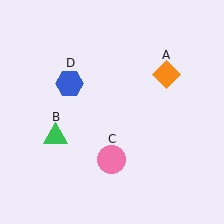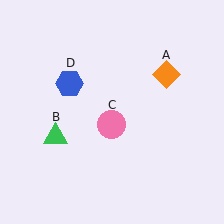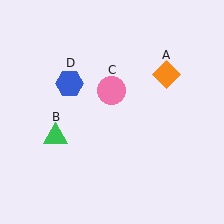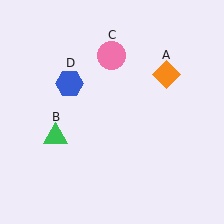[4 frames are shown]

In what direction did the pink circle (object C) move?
The pink circle (object C) moved up.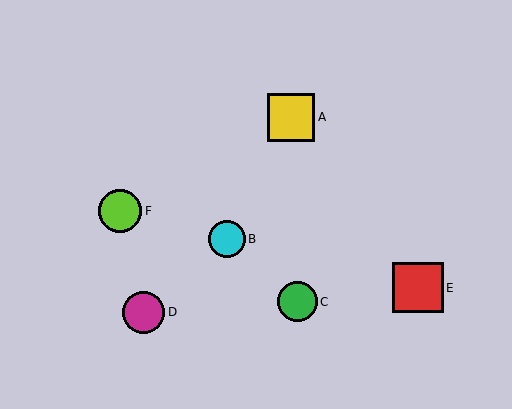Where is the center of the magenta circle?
The center of the magenta circle is at (144, 312).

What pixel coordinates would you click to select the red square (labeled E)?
Click at (418, 288) to select the red square E.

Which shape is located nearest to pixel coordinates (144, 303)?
The magenta circle (labeled D) at (144, 312) is nearest to that location.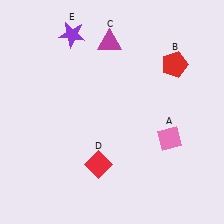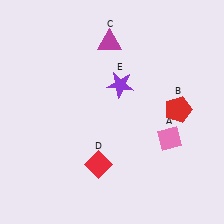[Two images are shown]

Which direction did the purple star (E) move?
The purple star (E) moved down.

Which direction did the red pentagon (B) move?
The red pentagon (B) moved down.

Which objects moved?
The objects that moved are: the red pentagon (B), the purple star (E).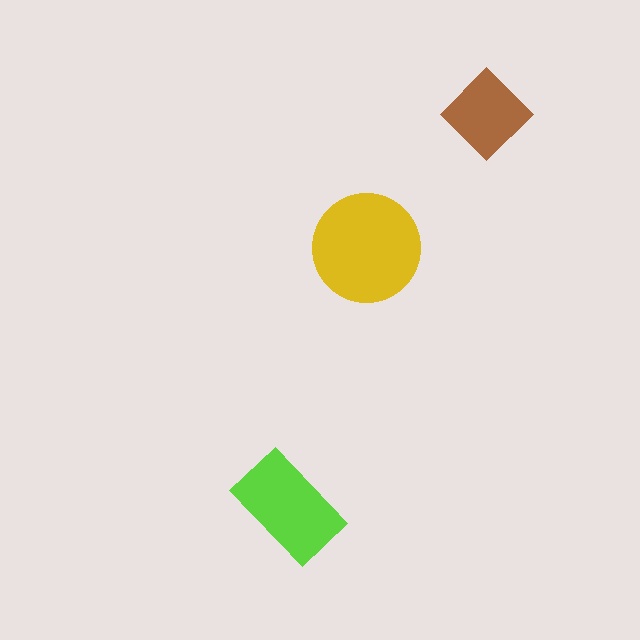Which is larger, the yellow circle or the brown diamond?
The yellow circle.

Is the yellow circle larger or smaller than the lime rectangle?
Larger.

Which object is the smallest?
The brown diamond.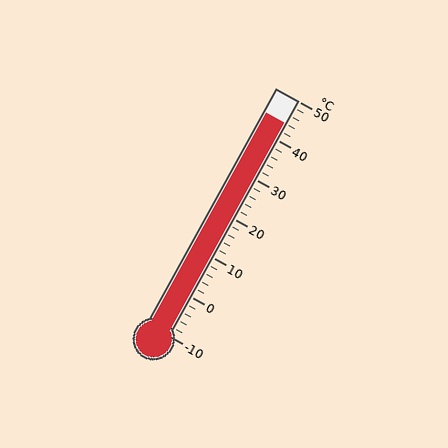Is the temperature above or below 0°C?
The temperature is above 0°C.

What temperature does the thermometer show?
The thermometer shows approximately 44°C.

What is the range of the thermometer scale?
The thermometer scale ranges from -10°C to 50°C.